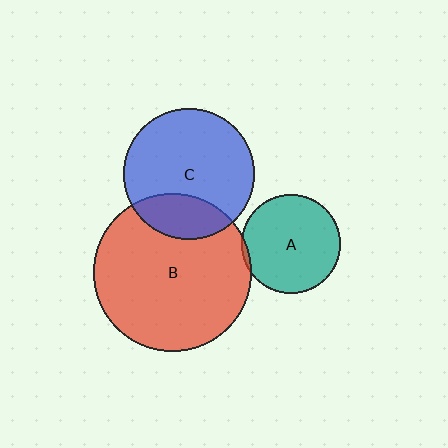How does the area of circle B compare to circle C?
Approximately 1.5 times.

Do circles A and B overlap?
Yes.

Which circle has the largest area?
Circle B (red).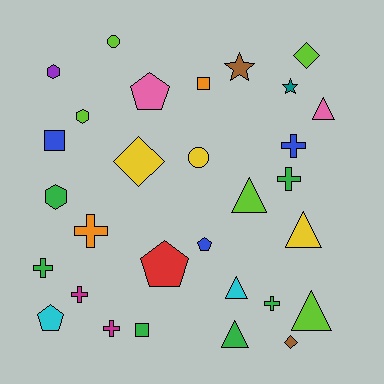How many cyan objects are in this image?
There are 2 cyan objects.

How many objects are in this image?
There are 30 objects.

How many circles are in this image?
There are 2 circles.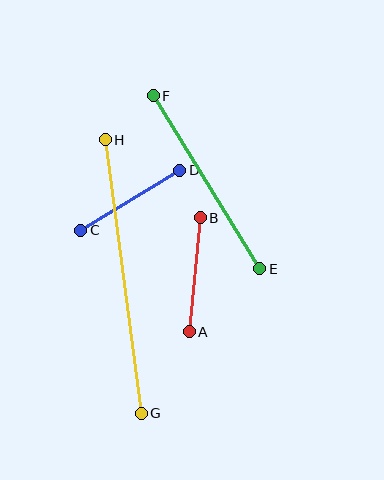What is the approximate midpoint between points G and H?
The midpoint is at approximately (123, 277) pixels.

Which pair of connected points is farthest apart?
Points G and H are farthest apart.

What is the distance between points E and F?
The distance is approximately 203 pixels.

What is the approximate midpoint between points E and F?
The midpoint is at approximately (206, 182) pixels.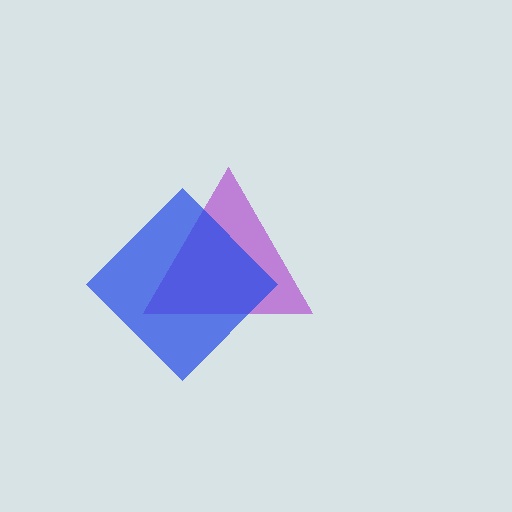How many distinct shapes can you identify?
There are 2 distinct shapes: a purple triangle, a blue diamond.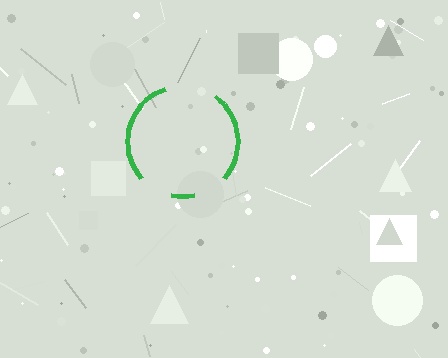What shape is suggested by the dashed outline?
The dashed outline suggests a circle.